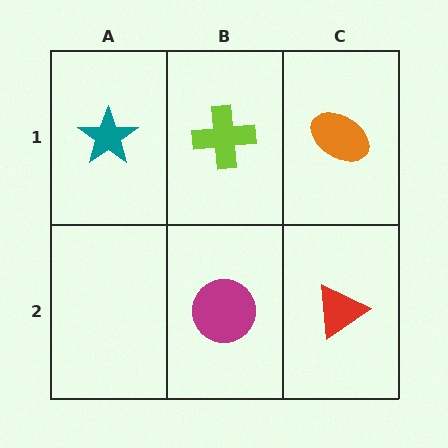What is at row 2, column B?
A magenta circle.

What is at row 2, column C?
A red triangle.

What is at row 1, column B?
A lime cross.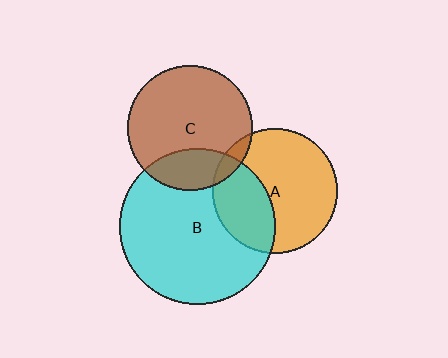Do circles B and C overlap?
Yes.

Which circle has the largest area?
Circle B (cyan).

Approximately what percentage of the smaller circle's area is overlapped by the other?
Approximately 25%.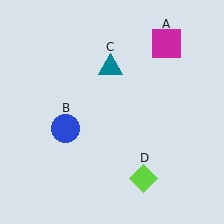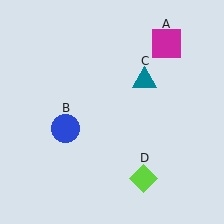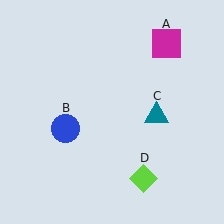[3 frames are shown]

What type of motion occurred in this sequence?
The teal triangle (object C) rotated clockwise around the center of the scene.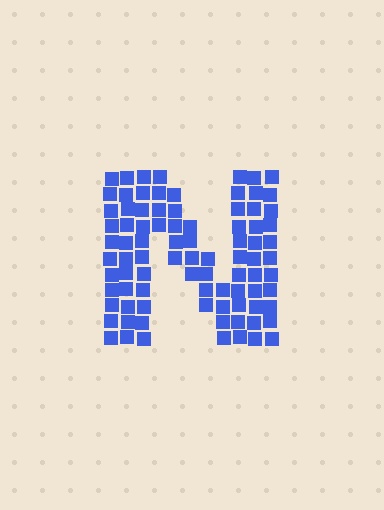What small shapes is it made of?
It is made of small squares.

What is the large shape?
The large shape is the letter N.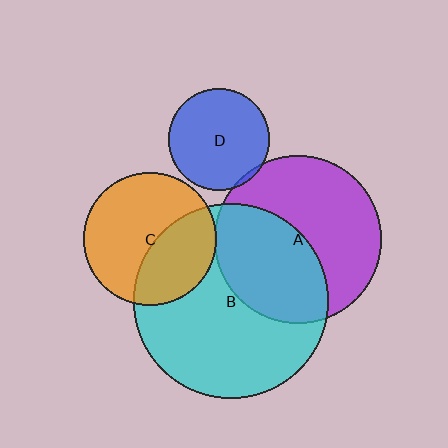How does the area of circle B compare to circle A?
Approximately 1.4 times.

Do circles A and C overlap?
Yes.